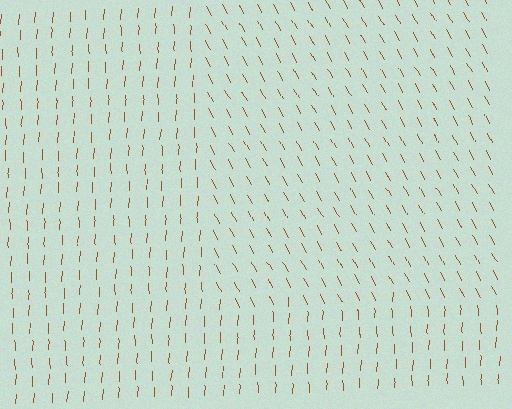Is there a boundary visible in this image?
Yes, there is a texture boundary formed by a change in line orientation.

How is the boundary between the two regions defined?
The boundary is defined purely by a change in line orientation (approximately 31 degrees difference). All lines are the same color and thickness.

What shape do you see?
I see a rectangle.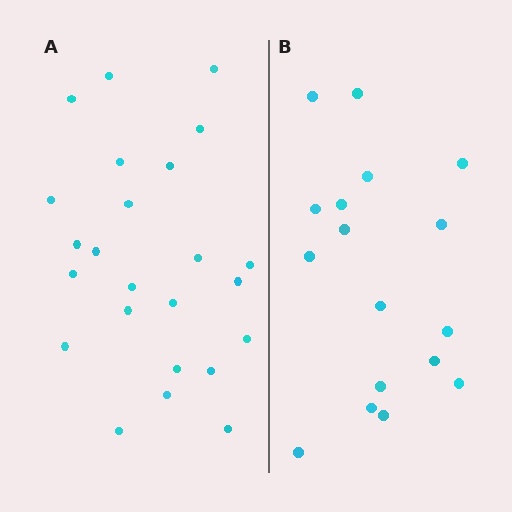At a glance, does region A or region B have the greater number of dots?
Region A (the left region) has more dots.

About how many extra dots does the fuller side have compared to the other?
Region A has roughly 8 or so more dots than region B.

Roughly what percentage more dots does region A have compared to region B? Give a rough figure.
About 40% more.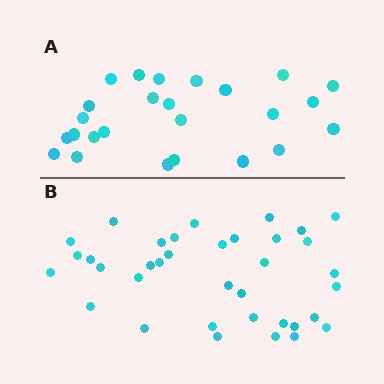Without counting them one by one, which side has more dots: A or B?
Region B (the bottom region) has more dots.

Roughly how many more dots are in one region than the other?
Region B has roughly 12 or so more dots than region A.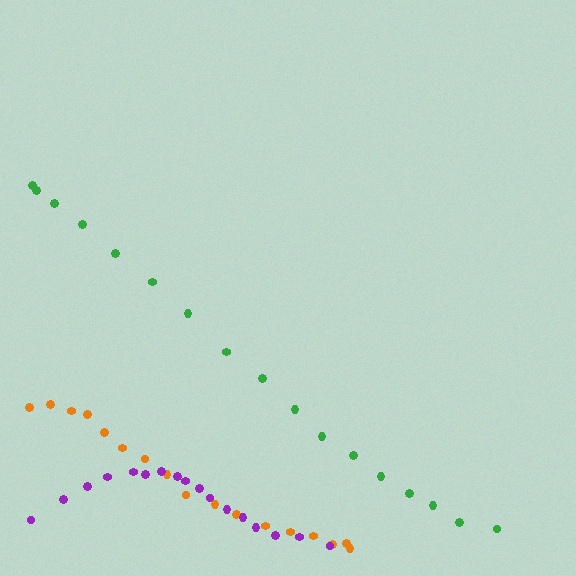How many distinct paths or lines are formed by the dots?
There are 3 distinct paths.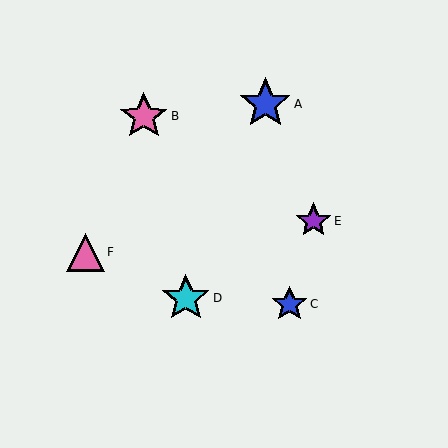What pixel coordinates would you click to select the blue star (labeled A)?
Click at (265, 104) to select the blue star A.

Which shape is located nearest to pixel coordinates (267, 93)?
The blue star (labeled A) at (265, 104) is nearest to that location.